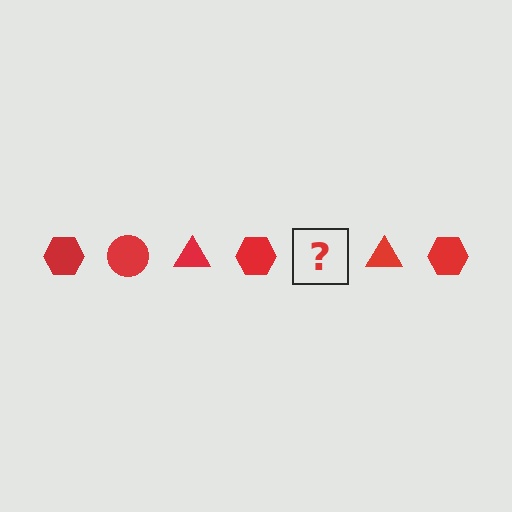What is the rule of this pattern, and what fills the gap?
The rule is that the pattern cycles through hexagon, circle, triangle shapes in red. The gap should be filled with a red circle.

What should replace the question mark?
The question mark should be replaced with a red circle.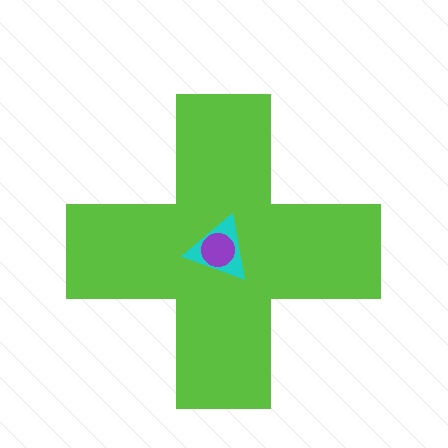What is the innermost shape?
The purple circle.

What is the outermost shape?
The lime cross.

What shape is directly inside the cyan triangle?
The purple circle.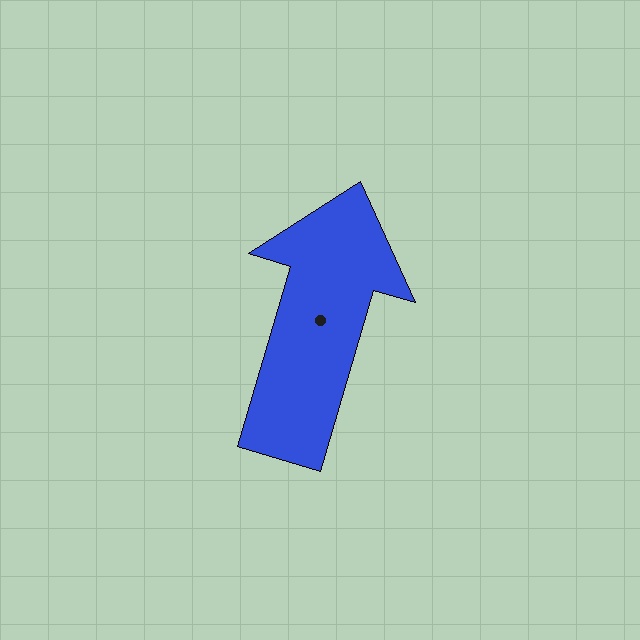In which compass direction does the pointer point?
North.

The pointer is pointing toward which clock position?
Roughly 1 o'clock.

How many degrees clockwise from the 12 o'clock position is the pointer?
Approximately 16 degrees.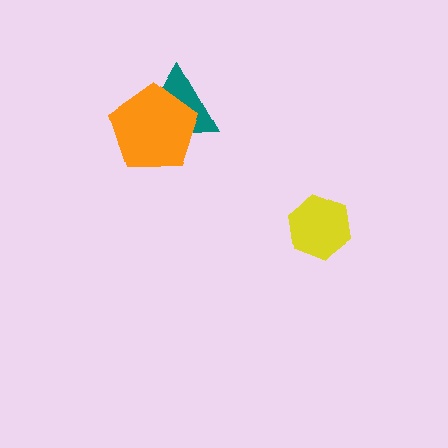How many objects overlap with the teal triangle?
1 object overlaps with the teal triangle.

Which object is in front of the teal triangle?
The orange pentagon is in front of the teal triangle.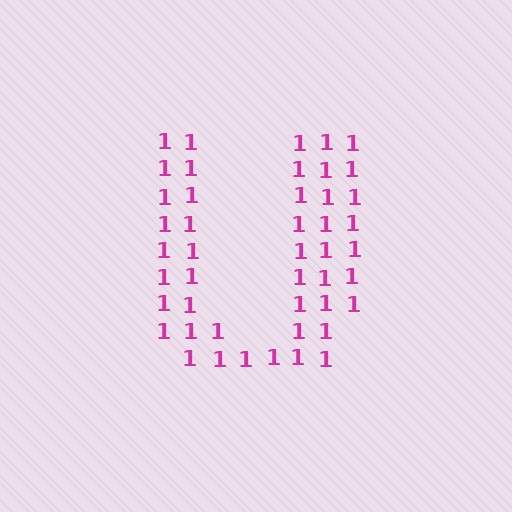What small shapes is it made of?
It is made of small digit 1's.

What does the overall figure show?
The overall figure shows the letter U.